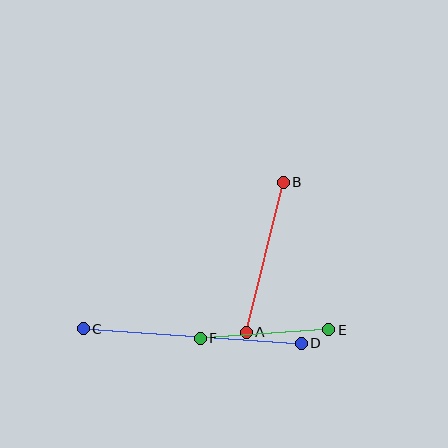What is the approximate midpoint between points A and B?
The midpoint is at approximately (265, 257) pixels.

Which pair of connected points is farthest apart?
Points C and D are farthest apart.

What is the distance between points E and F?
The distance is approximately 129 pixels.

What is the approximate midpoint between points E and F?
The midpoint is at approximately (265, 334) pixels.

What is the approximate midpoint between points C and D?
The midpoint is at approximately (192, 336) pixels.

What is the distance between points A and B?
The distance is approximately 155 pixels.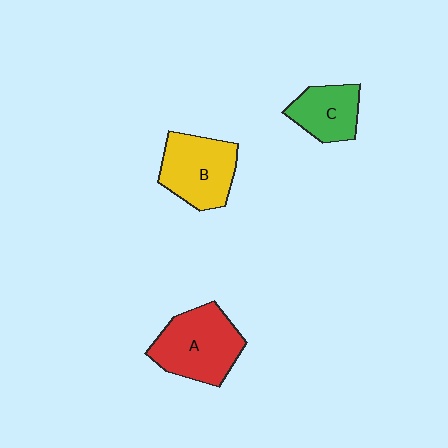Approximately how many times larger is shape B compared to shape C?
Approximately 1.4 times.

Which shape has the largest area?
Shape A (red).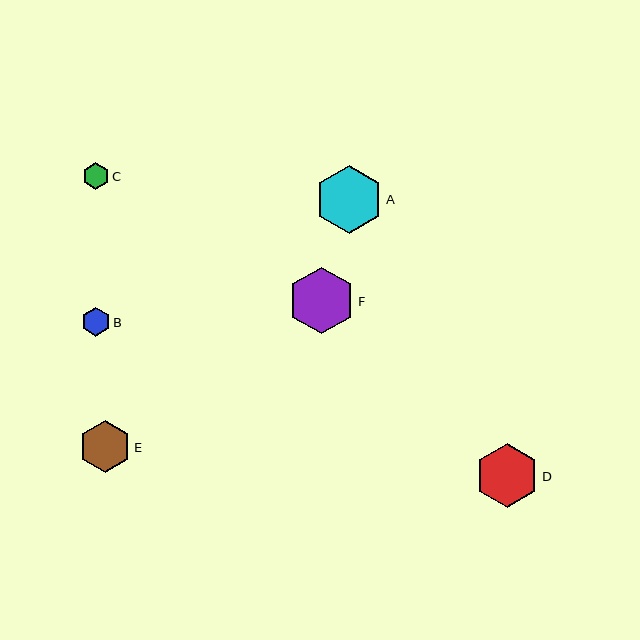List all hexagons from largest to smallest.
From largest to smallest: A, F, D, E, B, C.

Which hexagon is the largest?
Hexagon A is the largest with a size of approximately 68 pixels.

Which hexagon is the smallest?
Hexagon C is the smallest with a size of approximately 27 pixels.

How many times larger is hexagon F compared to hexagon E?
Hexagon F is approximately 1.3 times the size of hexagon E.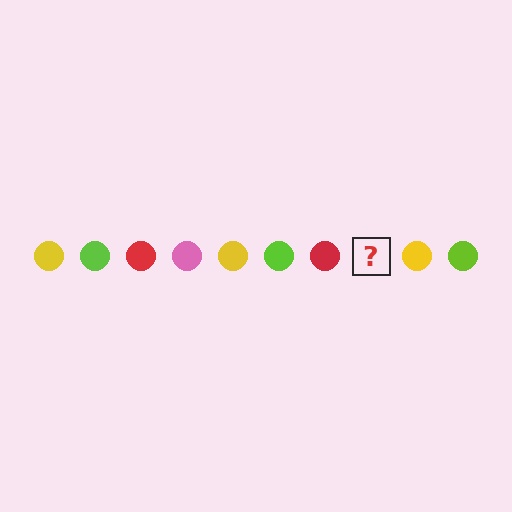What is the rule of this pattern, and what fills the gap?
The rule is that the pattern cycles through yellow, lime, red, pink circles. The gap should be filled with a pink circle.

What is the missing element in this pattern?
The missing element is a pink circle.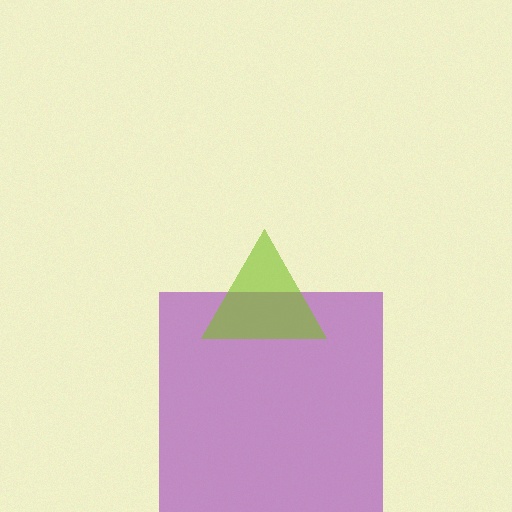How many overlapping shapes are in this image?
There are 2 overlapping shapes in the image.